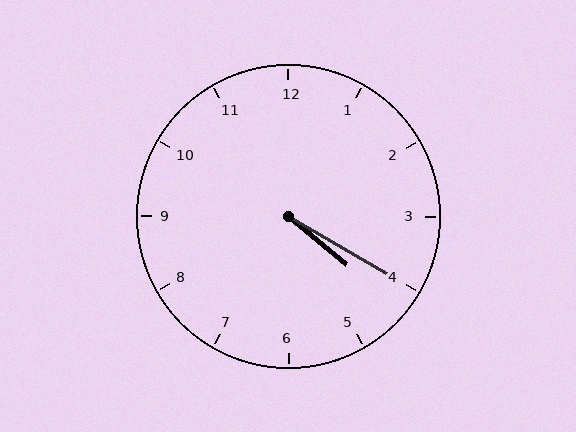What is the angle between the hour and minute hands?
Approximately 10 degrees.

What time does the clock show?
4:20.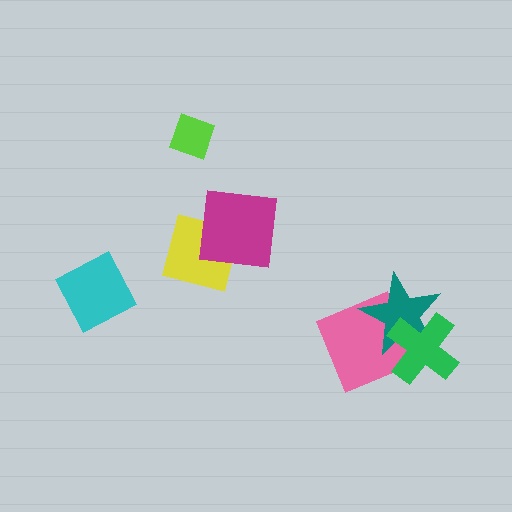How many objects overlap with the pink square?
2 objects overlap with the pink square.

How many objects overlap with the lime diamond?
0 objects overlap with the lime diamond.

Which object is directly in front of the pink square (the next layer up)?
The teal star is directly in front of the pink square.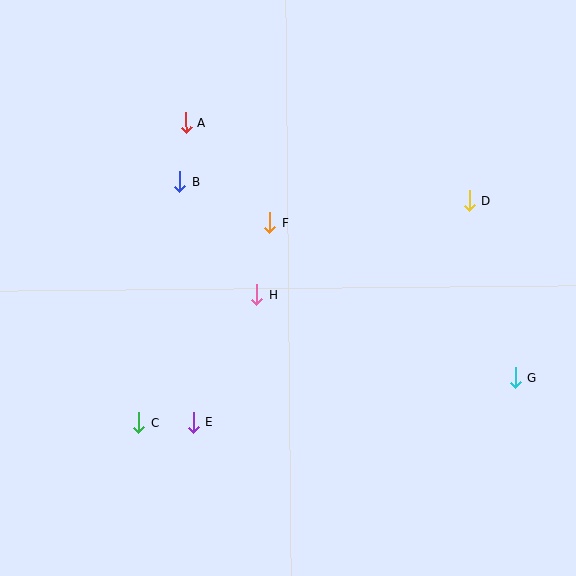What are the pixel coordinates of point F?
Point F is at (270, 223).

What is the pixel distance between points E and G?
The distance between E and G is 324 pixels.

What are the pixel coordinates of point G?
Point G is at (515, 378).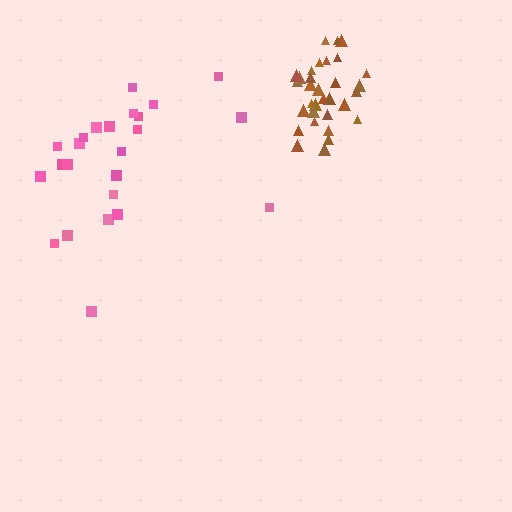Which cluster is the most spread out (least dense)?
Pink.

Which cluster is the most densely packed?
Brown.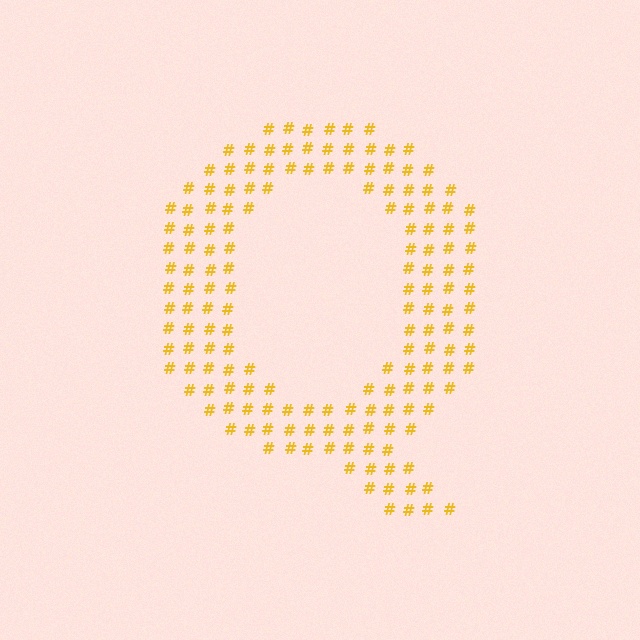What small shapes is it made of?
It is made of small hash symbols.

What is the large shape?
The large shape is the letter Q.